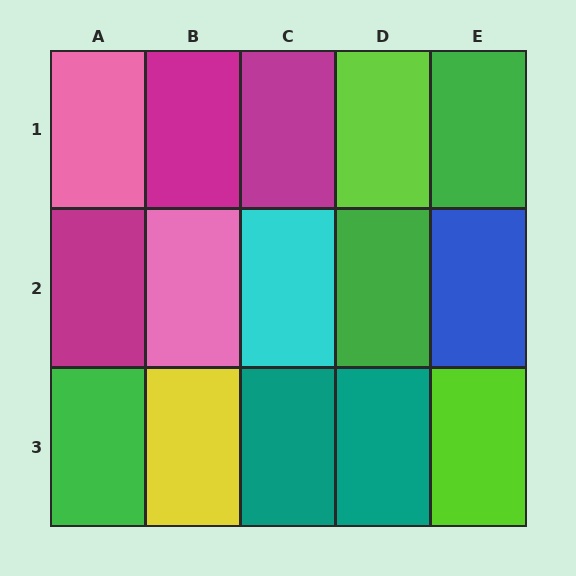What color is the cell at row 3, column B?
Yellow.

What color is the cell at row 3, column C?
Teal.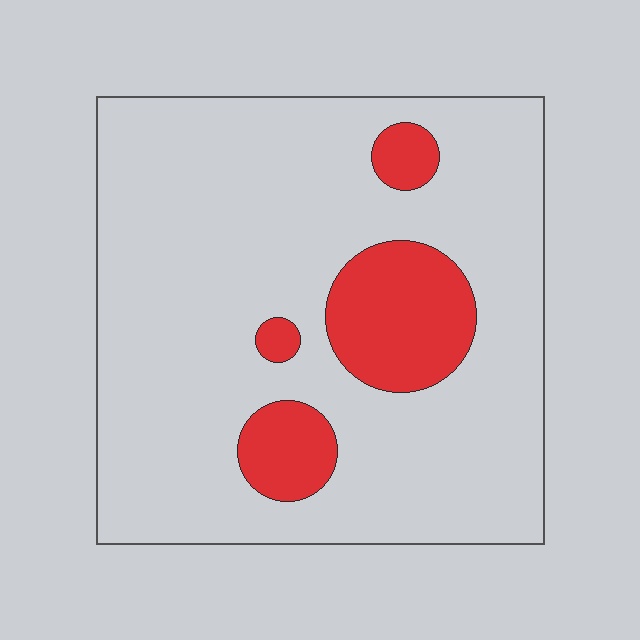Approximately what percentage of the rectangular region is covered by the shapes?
Approximately 15%.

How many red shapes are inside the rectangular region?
4.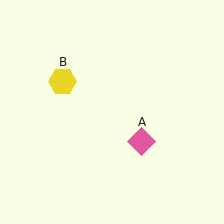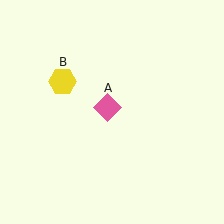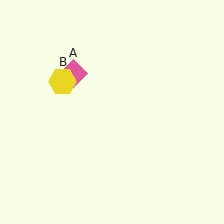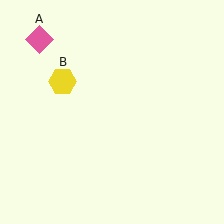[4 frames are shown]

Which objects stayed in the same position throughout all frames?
Yellow hexagon (object B) remained stationary.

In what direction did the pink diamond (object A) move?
The pink diamond (object A) moved up and to the left.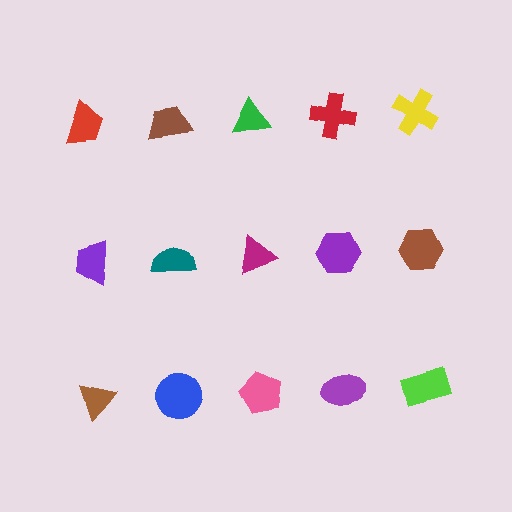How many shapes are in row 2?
5 shapes.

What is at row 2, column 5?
A brown hexagon.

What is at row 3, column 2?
A blue circle.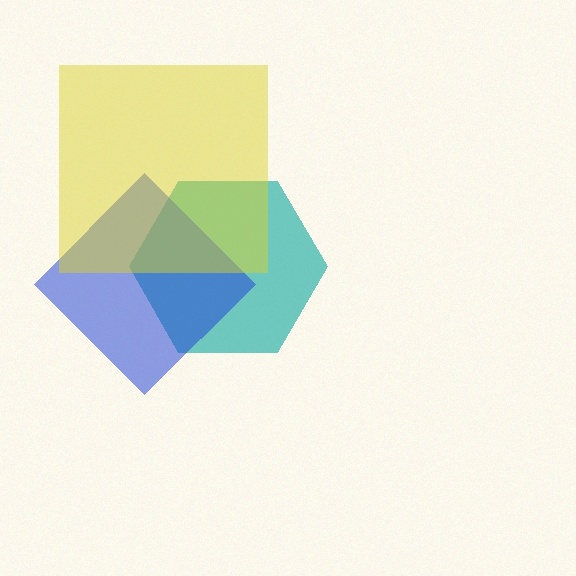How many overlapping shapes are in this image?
There are 3 overlapping shapes in the image.